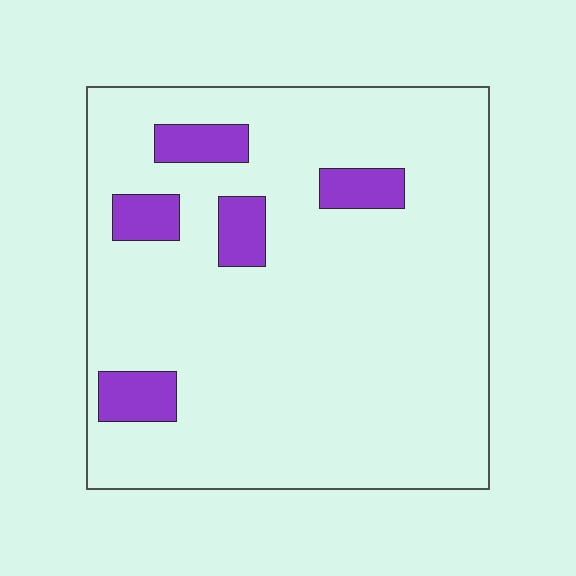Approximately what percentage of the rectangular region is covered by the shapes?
Approximately 10%.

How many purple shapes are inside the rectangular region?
5.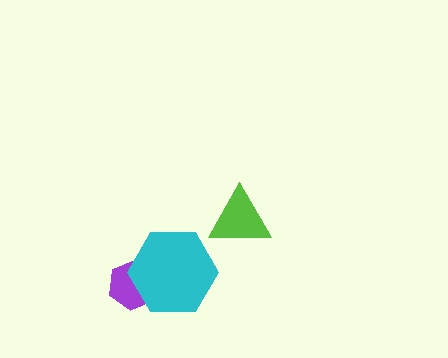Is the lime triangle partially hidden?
No, no other shape covers it.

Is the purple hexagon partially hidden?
Yes, it is partially covered by another shape.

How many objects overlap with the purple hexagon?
1 object overlaps with the purple hexagon.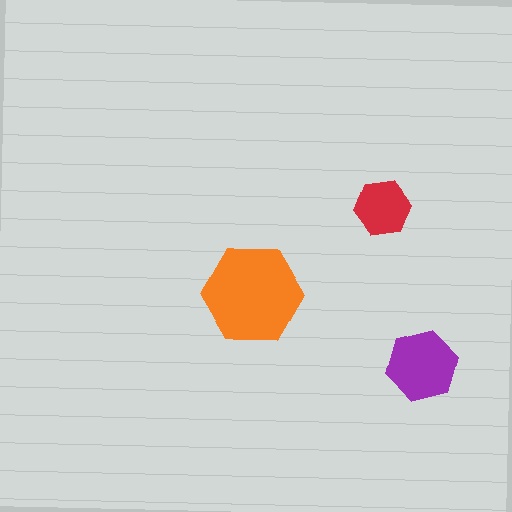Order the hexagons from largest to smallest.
the orange one, the purple one, the red one.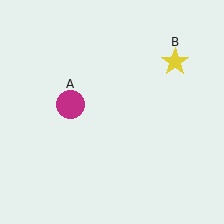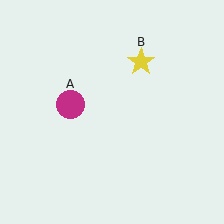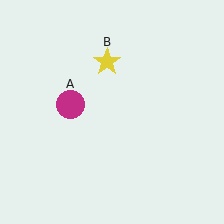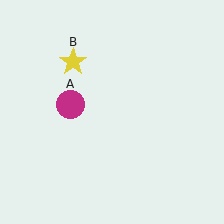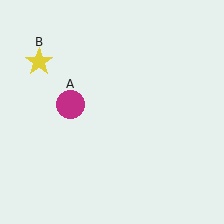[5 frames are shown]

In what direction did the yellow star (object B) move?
The yellow star (object B) moved left.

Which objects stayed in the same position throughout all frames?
Magenta circle (object A) remained stationary.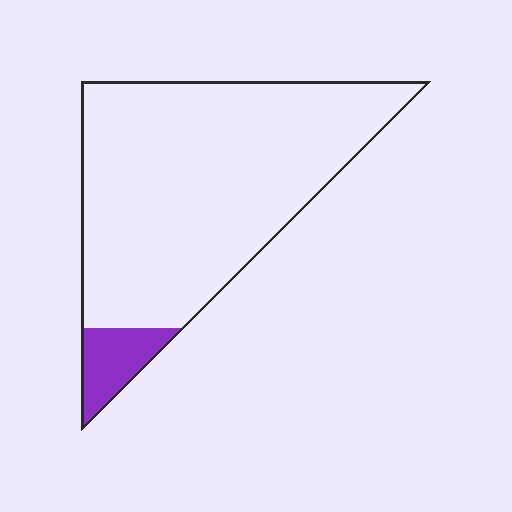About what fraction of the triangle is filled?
About one tenth (1/10).